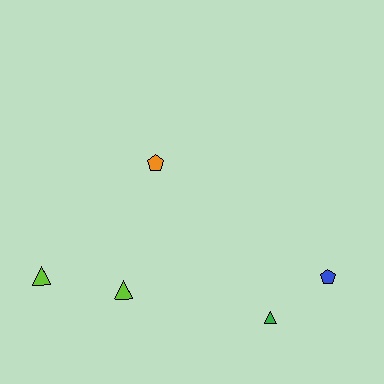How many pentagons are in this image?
There are 2 pentagons.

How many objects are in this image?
There are 5 objects.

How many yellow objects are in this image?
There are no yellow objects.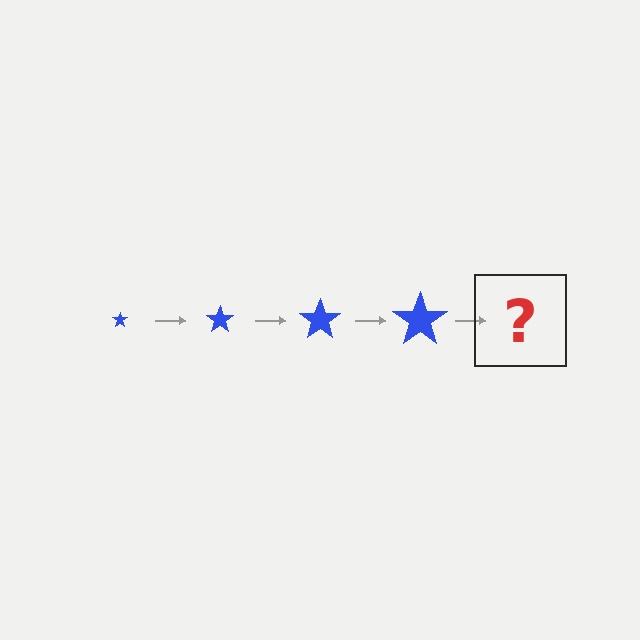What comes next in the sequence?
The next element should be a blue star, larger than the previous one.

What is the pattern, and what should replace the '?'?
The pattern is that the star gets progressively larger each step. The '?' should be a blue star, larger than the previous one.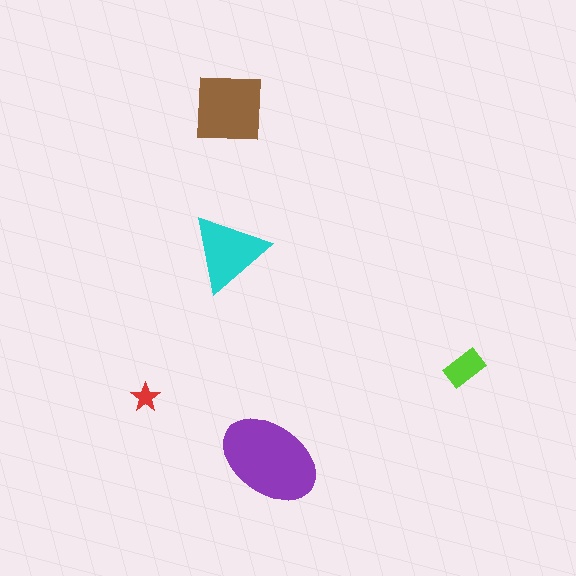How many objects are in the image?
There are 5 objects in the image.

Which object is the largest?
The purple ellipse.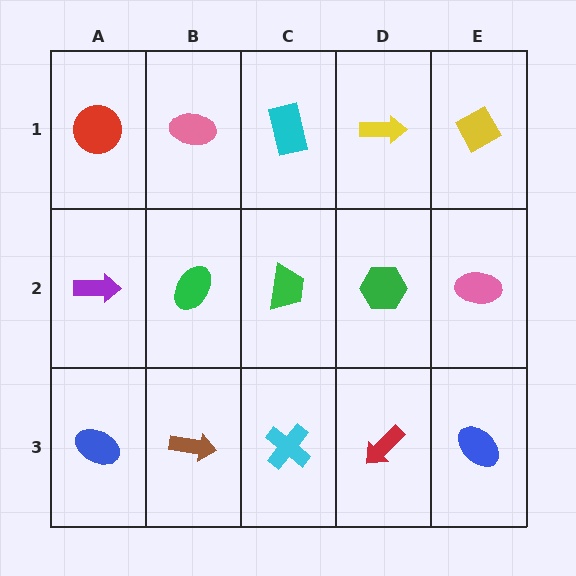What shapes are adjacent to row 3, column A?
A purple arrow (row 2, column A), a brown arrow (row 3, column B).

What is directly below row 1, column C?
A green trapezoid.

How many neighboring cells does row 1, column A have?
2.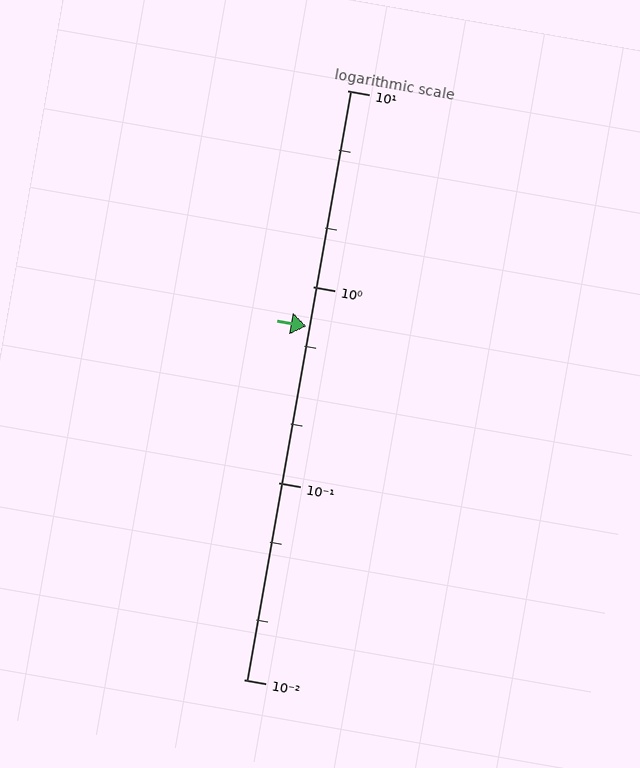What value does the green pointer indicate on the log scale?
The pointer indicates approximately 0.63.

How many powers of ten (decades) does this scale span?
The scale spans 3 decades, from 0.01 to 10.